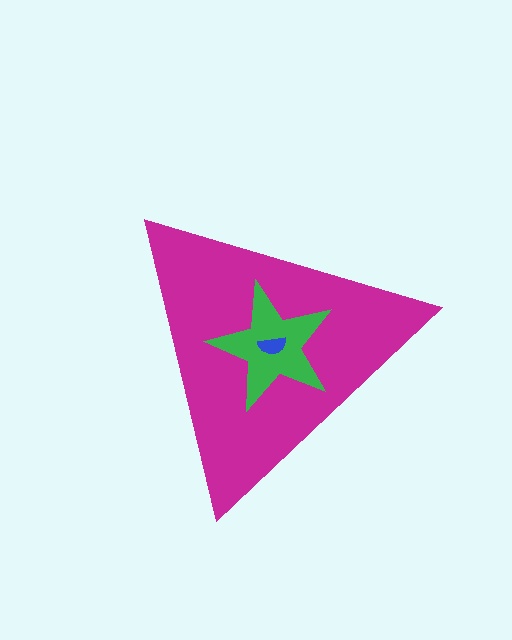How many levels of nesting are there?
3.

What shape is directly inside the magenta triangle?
The green star.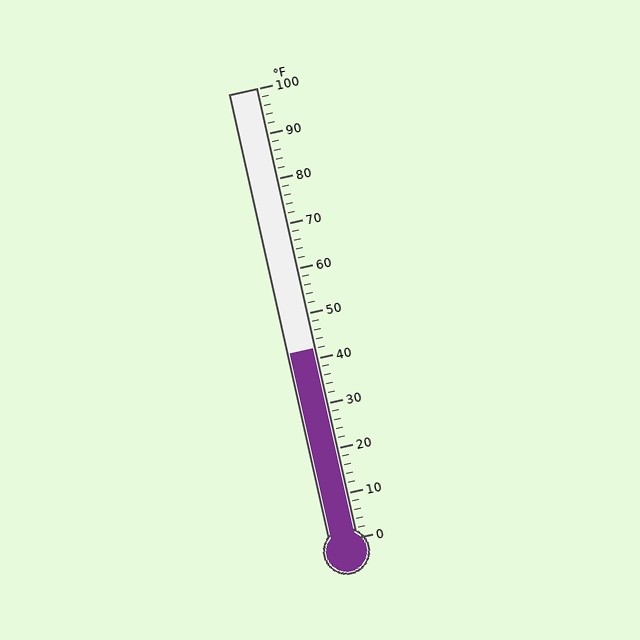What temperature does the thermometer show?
The thermometer shows approximately 42°F.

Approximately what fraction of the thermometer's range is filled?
The thermometer is filled to approximately 40% of its range.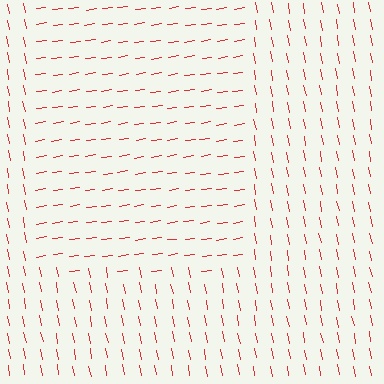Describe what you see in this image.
The image is filled with small red line segments. A rectangle region in the image has lines oriented differently from the surrounding lines, creating a visible texture boundary.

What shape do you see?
I see a rectangle.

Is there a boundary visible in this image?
Yes, there is a texture boundary formed by a change in line orientation.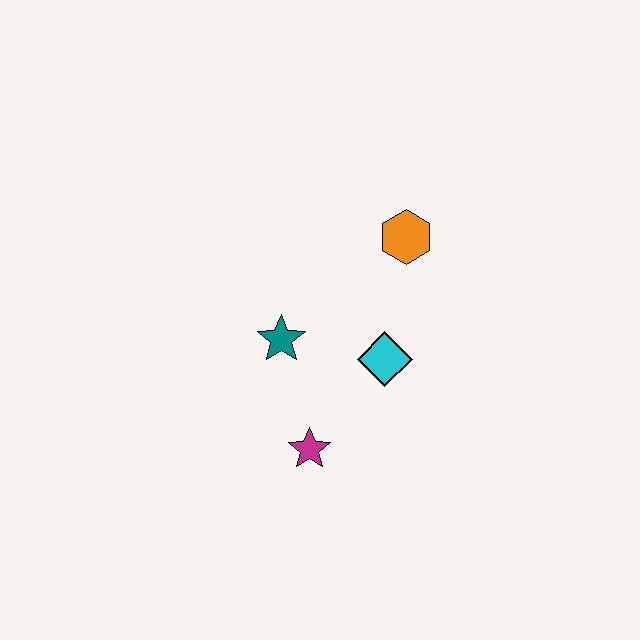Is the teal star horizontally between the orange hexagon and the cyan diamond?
No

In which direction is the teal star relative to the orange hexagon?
The teal star is to the left of the orange hexagon.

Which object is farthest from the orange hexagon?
The magenta star is farthest from the orange hexagon.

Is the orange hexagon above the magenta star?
Yes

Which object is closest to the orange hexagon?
The cyan diamond is closest to the orange hexagon.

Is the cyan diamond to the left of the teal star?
No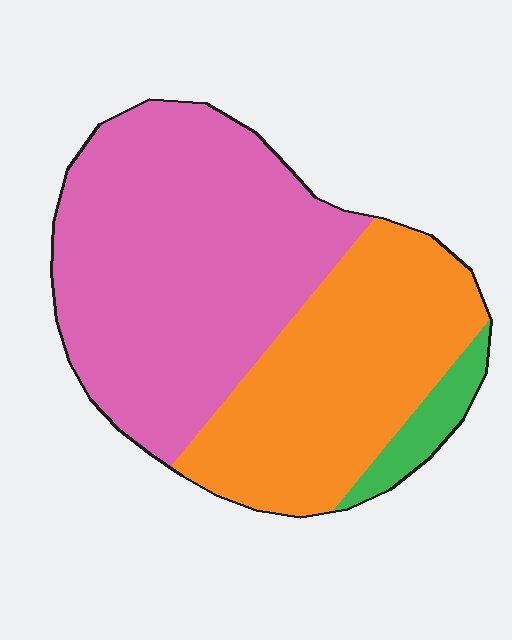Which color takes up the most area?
Pink, at roughly 55%.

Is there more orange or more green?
Orange.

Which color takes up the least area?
Green, at roughly 5%.